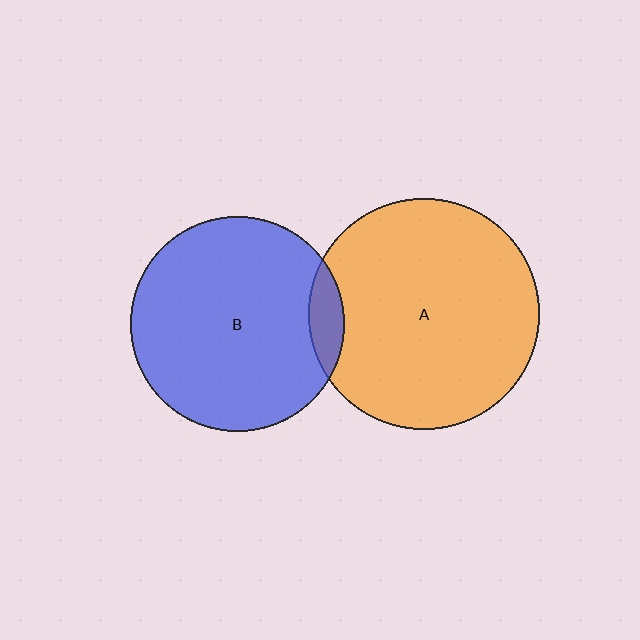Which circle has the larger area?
Circle A (orange).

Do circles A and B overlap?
Yes.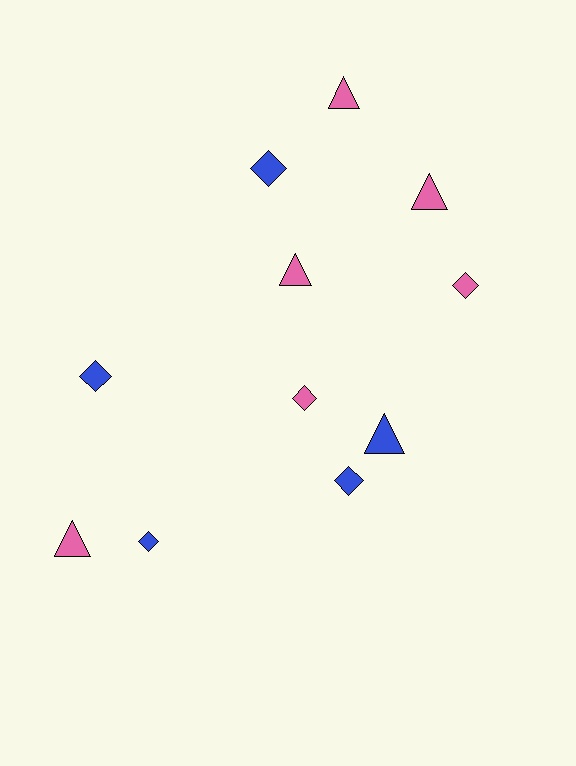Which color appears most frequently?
Pink, with 6 objects.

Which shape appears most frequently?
Diamond, with 6 objects.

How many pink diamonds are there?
There are 2 pink diamonds.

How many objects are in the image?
There are 11 objects.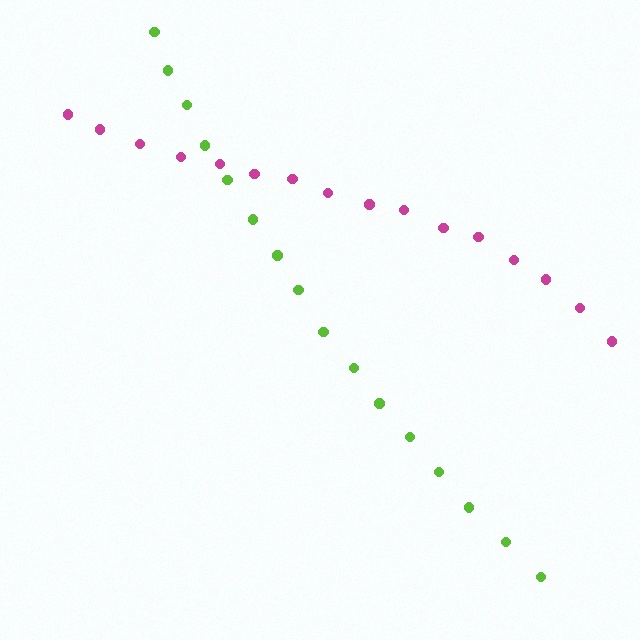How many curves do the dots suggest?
There are 2 distinct paths.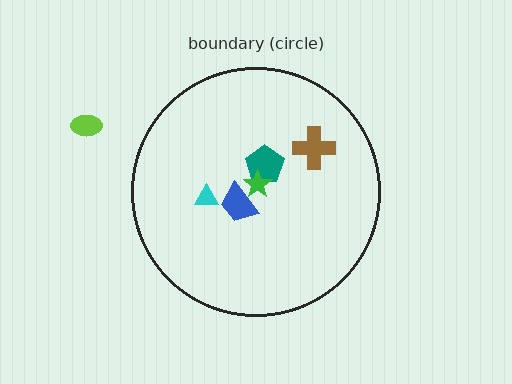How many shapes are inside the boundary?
5 inside, 1 outside.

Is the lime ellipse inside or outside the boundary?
Outside.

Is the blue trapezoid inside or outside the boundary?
Inside.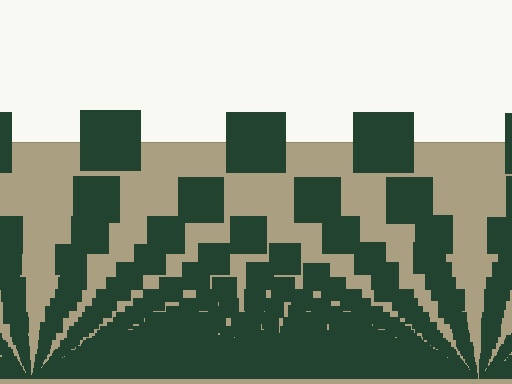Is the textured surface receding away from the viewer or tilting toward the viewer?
The surface appears to tilt toward the viewer. Texture elements get larger and sparser toward the top.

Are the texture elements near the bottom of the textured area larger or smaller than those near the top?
Smaller. The gradient is inverted — elements near the bottom are smaller and denser.